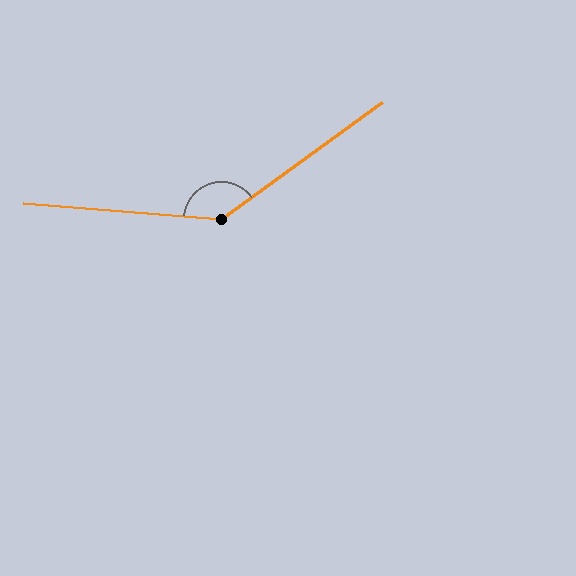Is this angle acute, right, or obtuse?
It is obtuse.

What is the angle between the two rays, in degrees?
Approximately 139 degrees.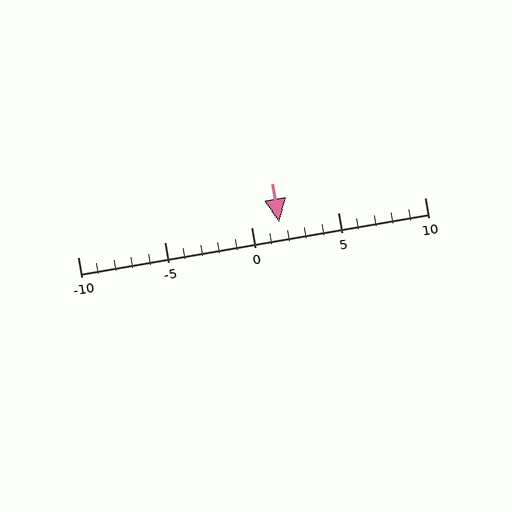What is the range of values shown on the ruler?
The ruler shows values from -10 to 10.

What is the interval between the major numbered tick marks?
The major tick marks are spaced 5 units apart.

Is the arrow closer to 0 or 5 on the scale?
The arrow is closer to 0.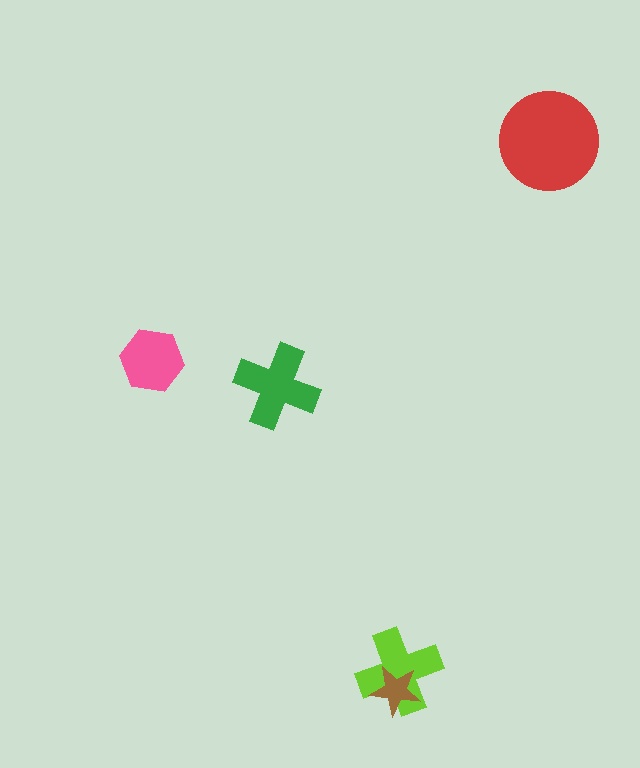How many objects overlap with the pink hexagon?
0 objects overlap with the pink hexagon.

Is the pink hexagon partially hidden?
No, no other shape covers it.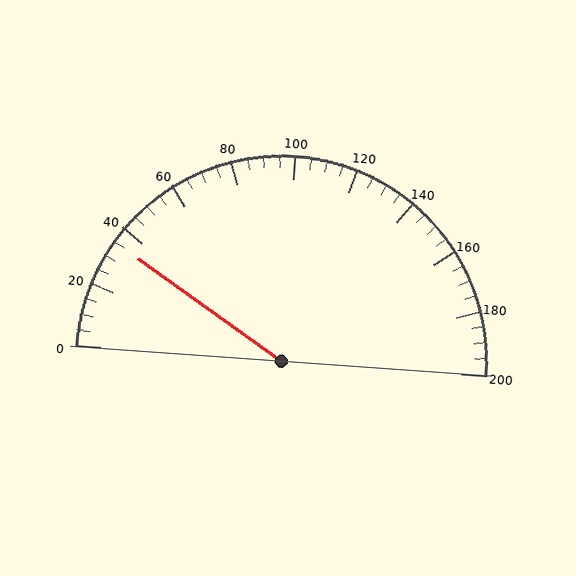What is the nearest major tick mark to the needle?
The nearest major tick mark is 40.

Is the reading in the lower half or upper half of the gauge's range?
The reading is in the lower half of the range (0 to 200).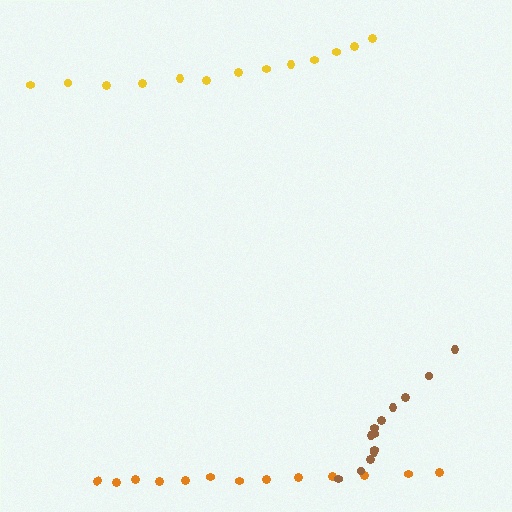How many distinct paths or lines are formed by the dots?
There are 3 distinct paths.